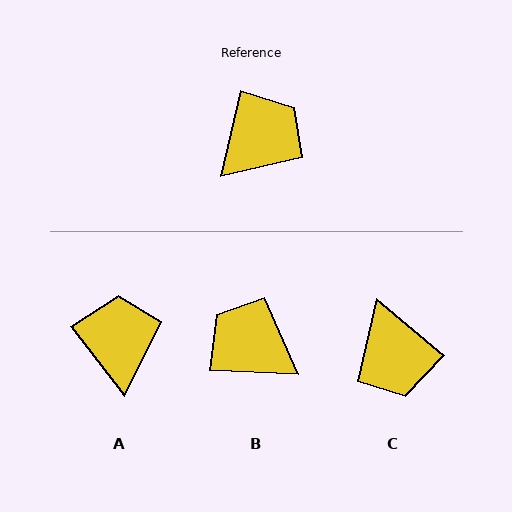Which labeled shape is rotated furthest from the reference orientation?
C, about 116 degrees away.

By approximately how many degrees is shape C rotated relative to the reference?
Approximately 116 degrees clockwise.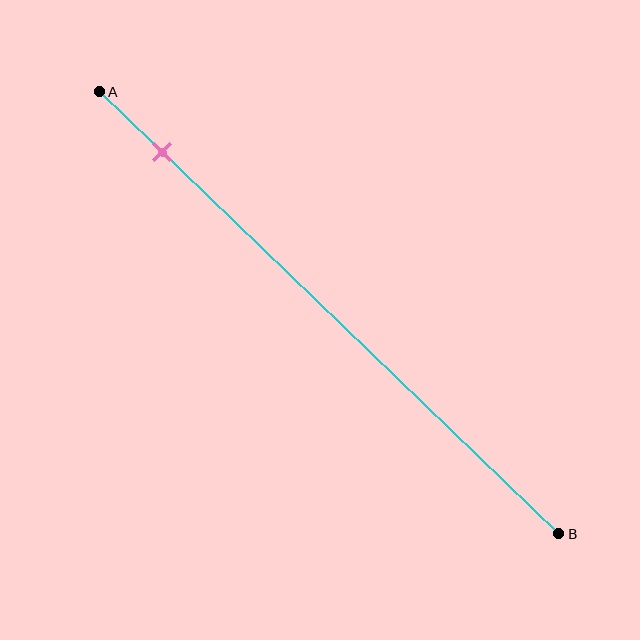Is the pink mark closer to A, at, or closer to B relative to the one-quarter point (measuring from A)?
The pink mark is closer to point A than the one-quarter point of segment AB.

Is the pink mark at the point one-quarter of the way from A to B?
No, the mark is at about 15% from A, not at the 25% one-quarter point.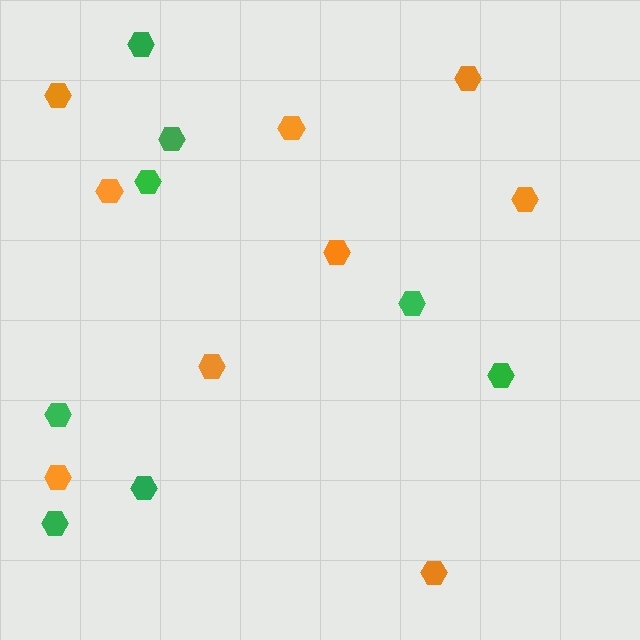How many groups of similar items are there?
There are 2 groups: one group of orange hexagons (9) and one group of green hexagons (8).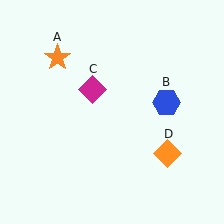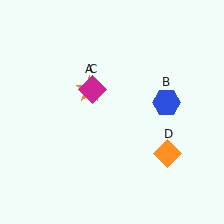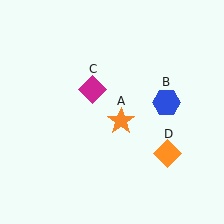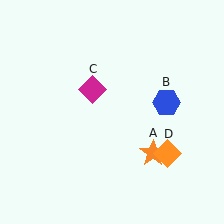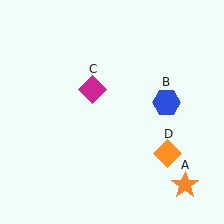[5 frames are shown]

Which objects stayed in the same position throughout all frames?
Blue hexagon (object B) and magenta diamond (object C) and orange diamond (object D) remained stationary.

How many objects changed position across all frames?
1 object changed position: orange star (object A).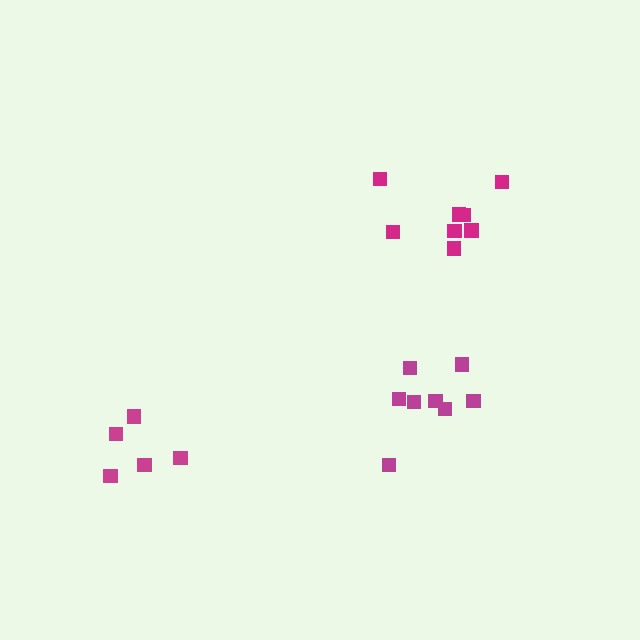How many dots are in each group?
Group 1: 8 dots, Group 2: 5 dots, Group 3: 8 dots (21 total).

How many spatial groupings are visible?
There are 3 spatial groupings.